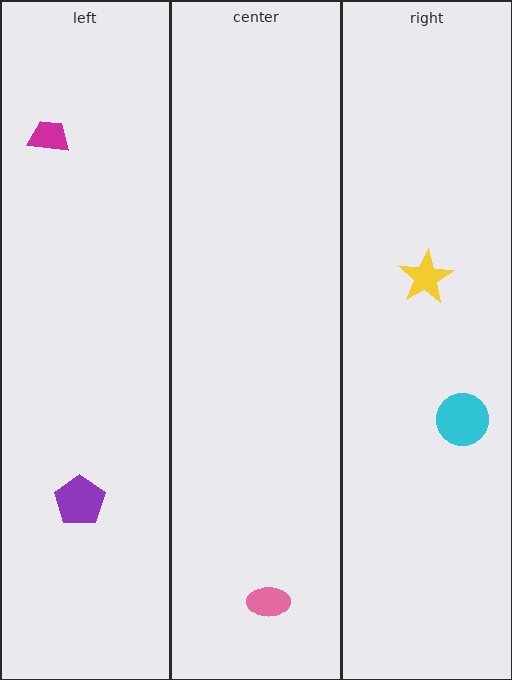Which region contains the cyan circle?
The right region.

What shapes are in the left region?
The magenta trapezoid, the purple pentagon.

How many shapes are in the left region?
2.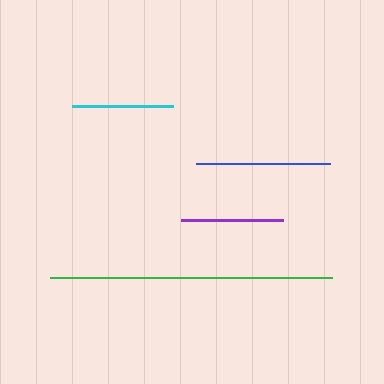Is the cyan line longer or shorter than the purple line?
The purple line is longer than the cyan line.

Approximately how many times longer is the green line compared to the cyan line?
The green line is approximately 2.8 times the length of the cyan line.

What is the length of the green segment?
The green segment is approximately 282 pixels long.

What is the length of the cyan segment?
The cyan segment is approximately 100 pixels long.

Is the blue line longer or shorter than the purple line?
The blue line is longer than the purple line.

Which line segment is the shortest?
The cyan line is the shortest at approximately 100 pixels.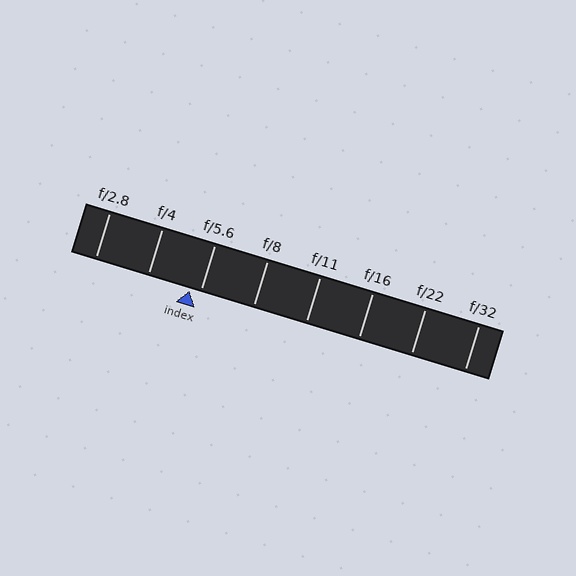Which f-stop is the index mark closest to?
The index mark is closest to f/5.6.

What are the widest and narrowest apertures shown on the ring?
The widest aperture shown is f/2.8 and the narrowest is f/32.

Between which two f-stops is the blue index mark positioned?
The index mark is between f/4 and f/5.6.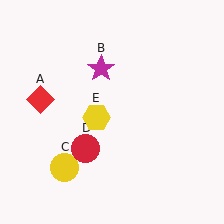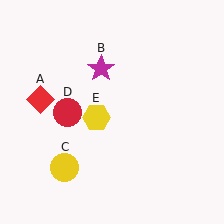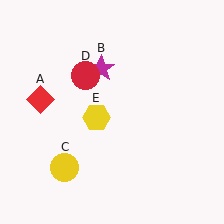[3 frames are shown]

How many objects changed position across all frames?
1 object changed position: red circle (object D).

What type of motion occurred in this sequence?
The red circle (object D) rotated clockwise around the center of the scene.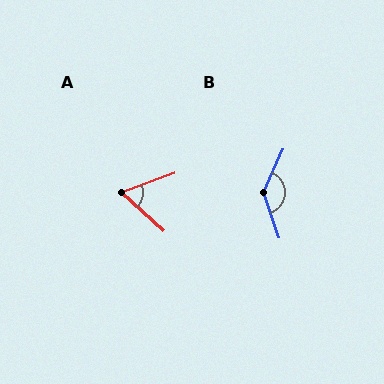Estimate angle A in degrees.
Approximately 62 degrees.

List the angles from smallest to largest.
A (62°), B (137°).